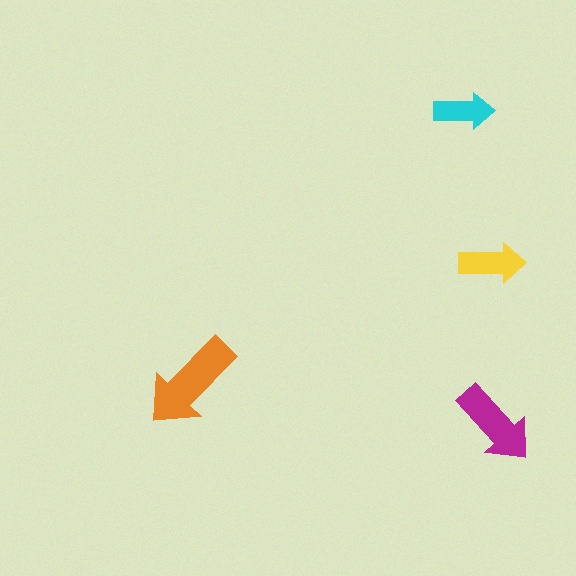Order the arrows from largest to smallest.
the orange one, the magenta one, the yellow one, the cyan one.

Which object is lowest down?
The magenta arrow is bottommost.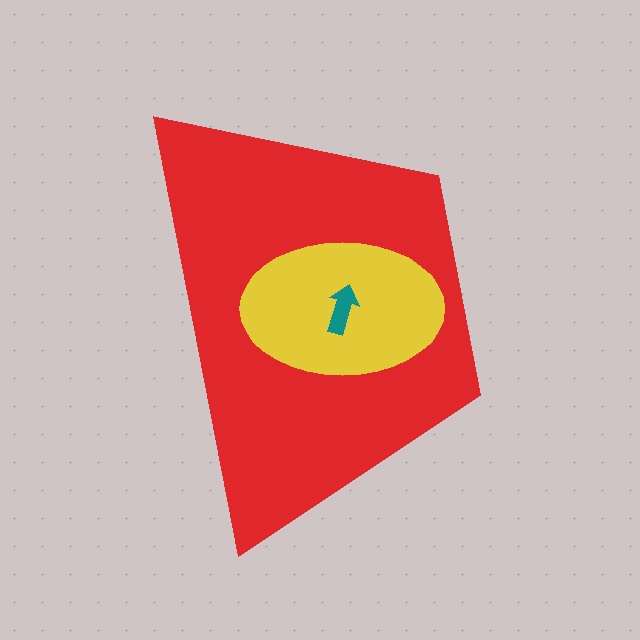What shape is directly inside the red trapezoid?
The yellow ellipse.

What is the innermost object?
The teal arrow.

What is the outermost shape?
The red trapezoid.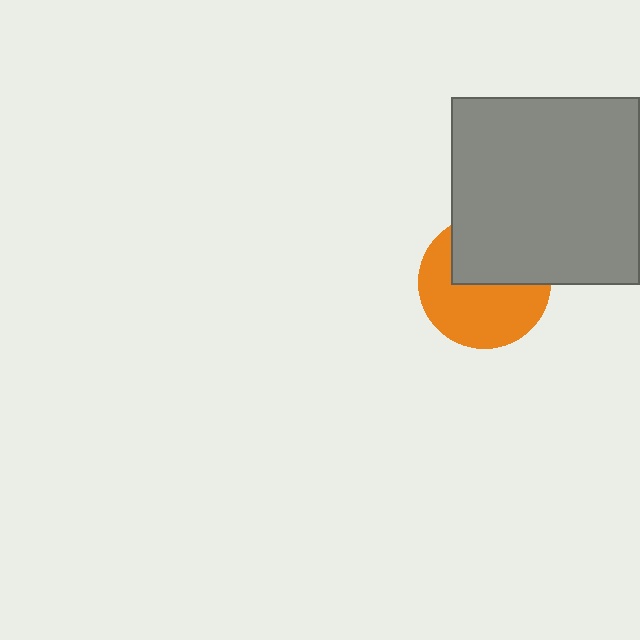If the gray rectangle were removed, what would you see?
You would see the complete orange circle.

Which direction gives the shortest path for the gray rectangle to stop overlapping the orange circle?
Moving up gives the shortest separation.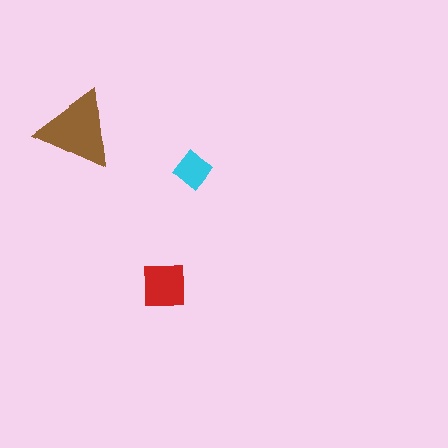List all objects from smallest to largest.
The cyan diamond, the red square, the brown triangle.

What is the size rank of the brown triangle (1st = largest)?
1st.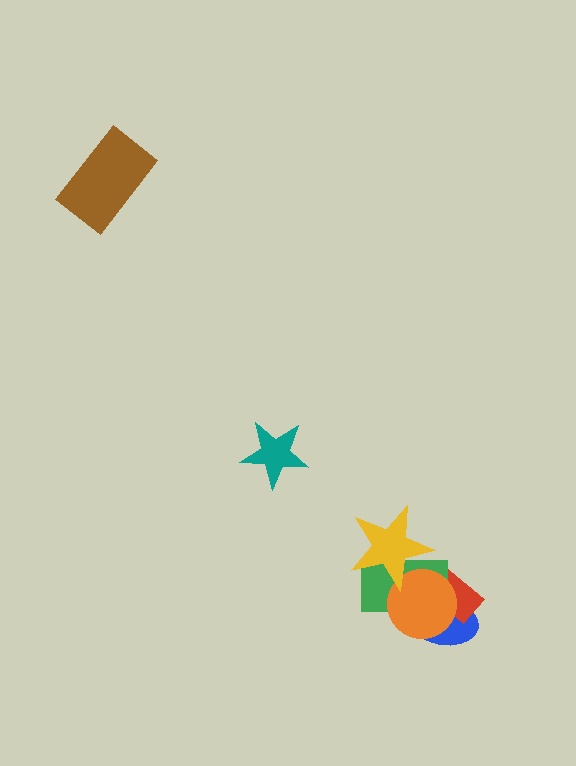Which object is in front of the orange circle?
The yellow star is in front of the orange circle.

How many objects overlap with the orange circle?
4 objects overlap with the orange circle.